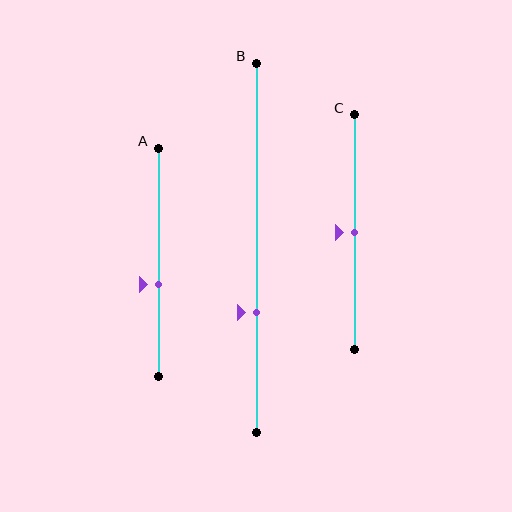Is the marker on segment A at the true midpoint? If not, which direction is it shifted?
No, the marker on segment A is shifted downward by about 10% of the segment length.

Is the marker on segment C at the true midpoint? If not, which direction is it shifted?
Yes, the marker on segment C is at the true midpoint.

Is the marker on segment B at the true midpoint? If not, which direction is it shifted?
No, the marker on segment B is shifted downward by about 18% of the segment length.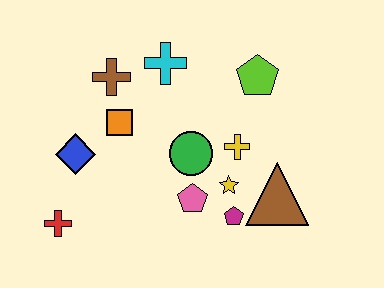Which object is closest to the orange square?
The brown cross is closest to the orange square.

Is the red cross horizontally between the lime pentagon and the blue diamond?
No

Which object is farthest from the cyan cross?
The red cross is farthest from the cyan cross.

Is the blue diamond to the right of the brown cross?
No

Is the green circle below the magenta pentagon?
No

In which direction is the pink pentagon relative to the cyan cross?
The pink pentagon is below the cyan cross.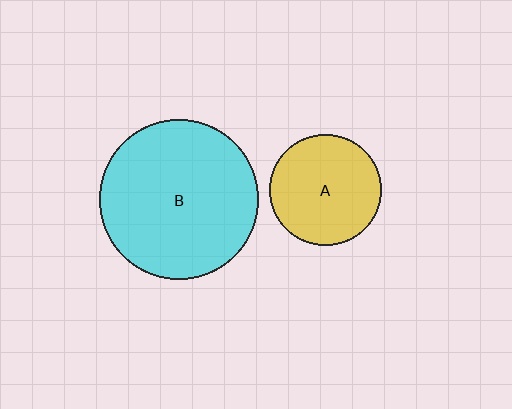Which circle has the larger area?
Circle B (cyan).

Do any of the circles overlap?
No, none of the circles overlap.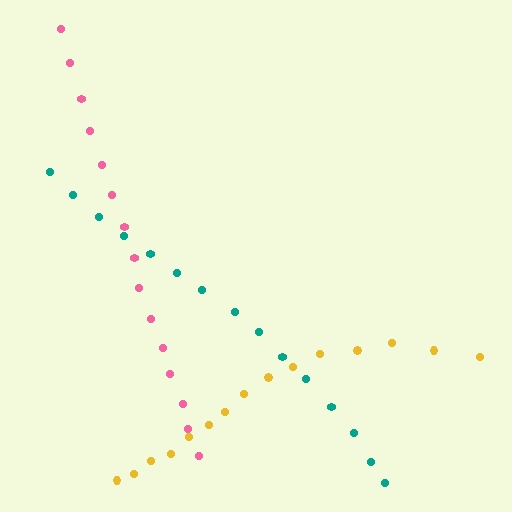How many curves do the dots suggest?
There are 3 distinct paths.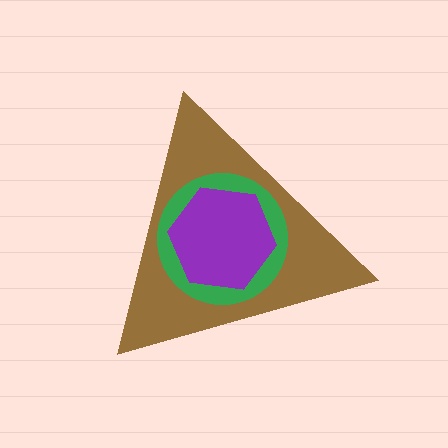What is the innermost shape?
The purple hexagon.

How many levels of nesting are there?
3.